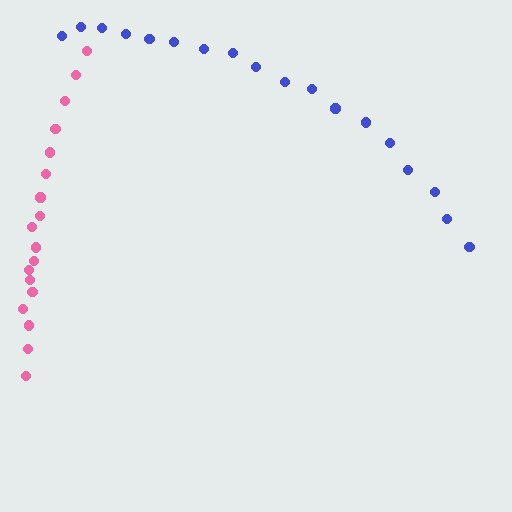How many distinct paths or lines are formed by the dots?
There are 2 distinct paths.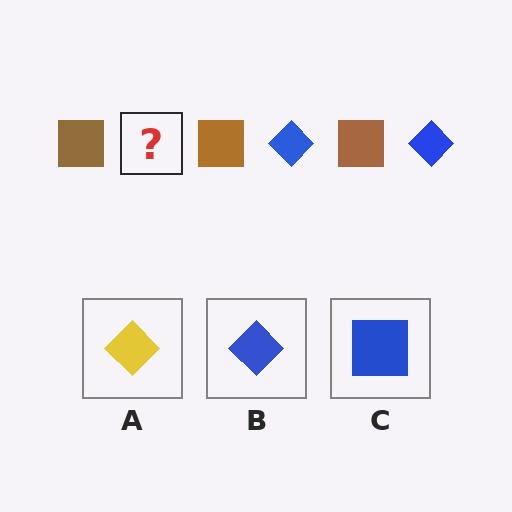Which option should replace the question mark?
Option B.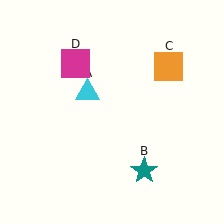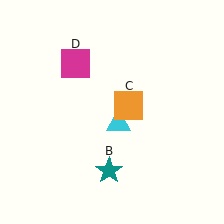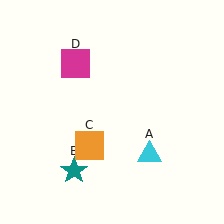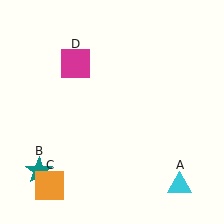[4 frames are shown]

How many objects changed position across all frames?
3 objects changed position: cyan triangle (object A), teal star (object B), orange square (object C).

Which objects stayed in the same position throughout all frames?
Magenta square (object D) remained stationary.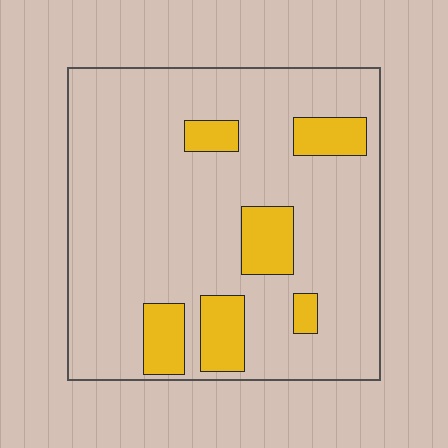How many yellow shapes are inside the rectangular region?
6.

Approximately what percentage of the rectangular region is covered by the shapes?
Approximately 15%.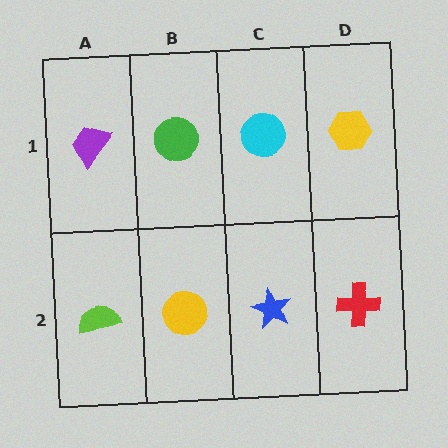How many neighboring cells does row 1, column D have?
2.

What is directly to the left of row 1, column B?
A purple trapezoid.